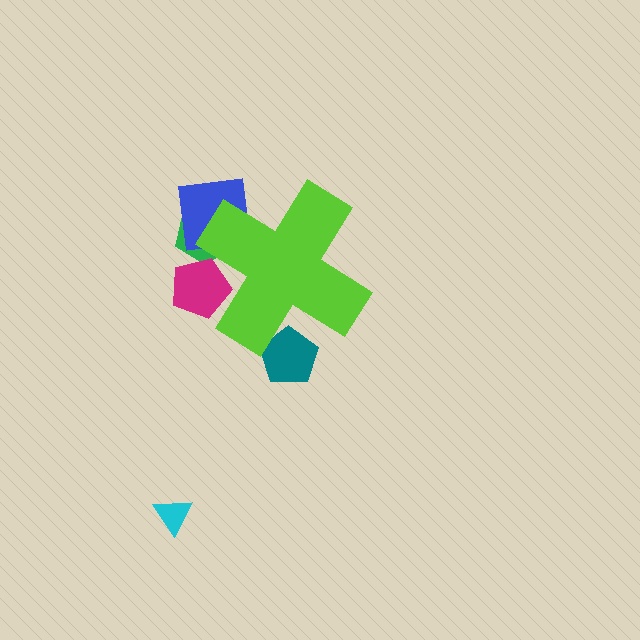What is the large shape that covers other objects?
A lime cross.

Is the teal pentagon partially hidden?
Yes, the teal pentagon is partially hidden behind the lime cross.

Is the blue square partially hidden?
Yes, the blue square is partially hidden behind the lime cross.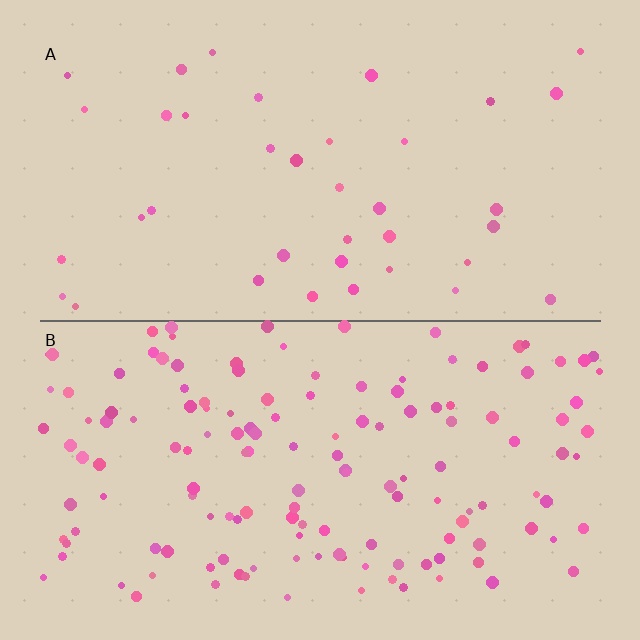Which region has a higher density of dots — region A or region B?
B (the bottom).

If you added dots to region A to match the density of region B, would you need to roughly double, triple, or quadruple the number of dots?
Approximately quadruple.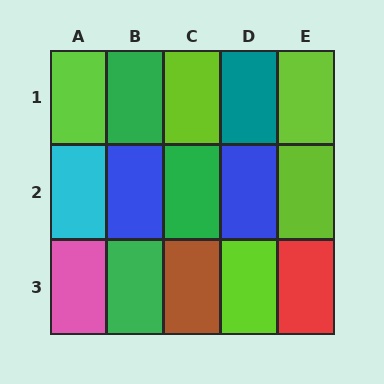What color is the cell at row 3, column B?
Green.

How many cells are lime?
5 cells are lime.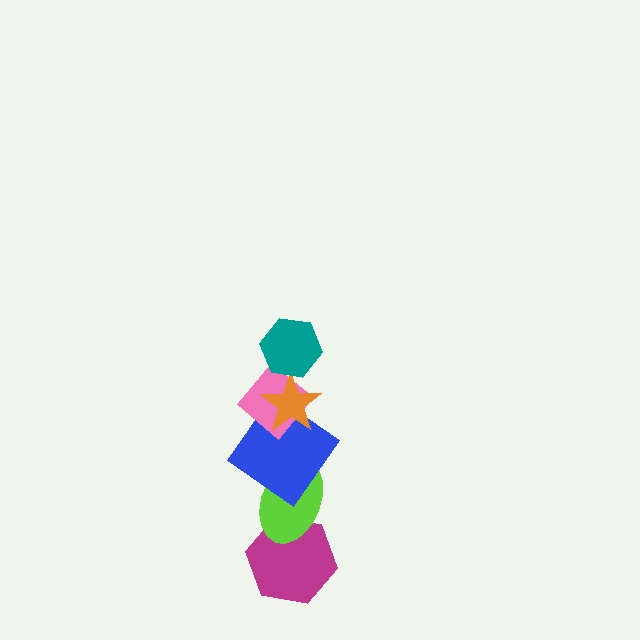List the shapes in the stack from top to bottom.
From top to bottom: the teal hexagon, the orange star, the pink diamond, the blue diamond, the lime ellipse, the magenta hexagon.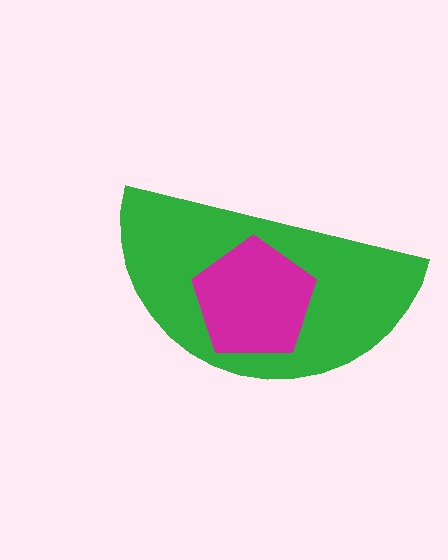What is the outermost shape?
The green semicircle.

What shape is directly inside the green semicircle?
The magenta pentagon.